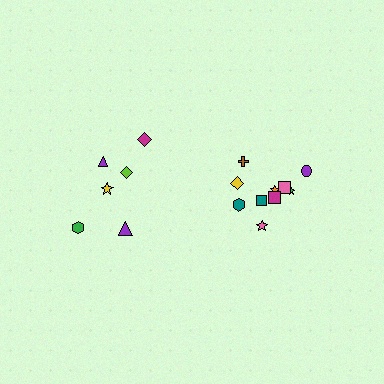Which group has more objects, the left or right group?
The right group.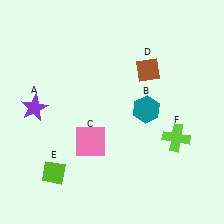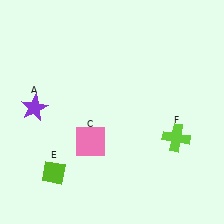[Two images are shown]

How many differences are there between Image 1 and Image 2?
There are 2 differences between the two images.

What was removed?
The teal hexagon (B), the brown diamond (D) were removed in Image 2.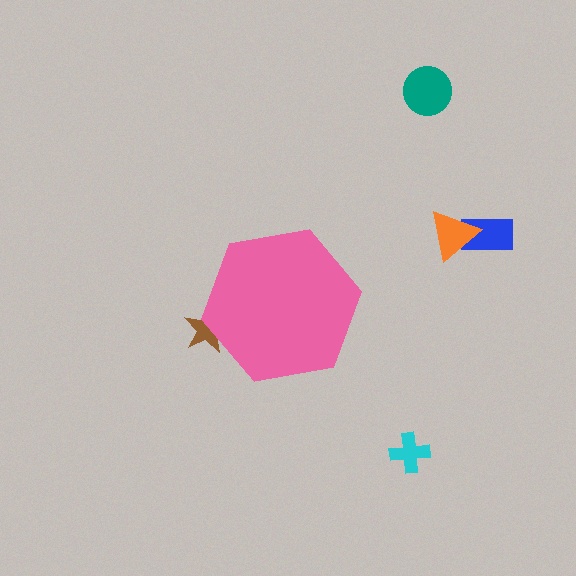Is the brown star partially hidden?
Yes, the brown star is partially hidden behind the pink hexagon.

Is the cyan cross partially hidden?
No, the cyan cross is fully visible.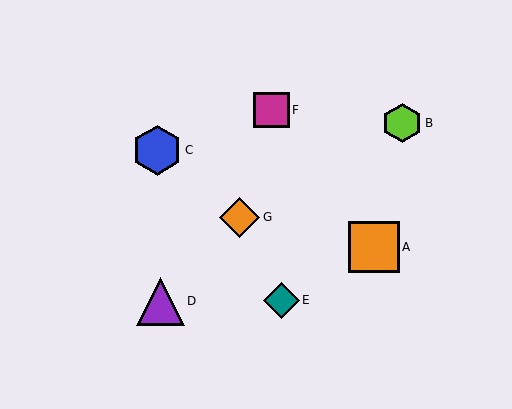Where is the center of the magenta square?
The center of the magenta square is at (271, 110).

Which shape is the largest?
The orange square (labeled A) is the largest.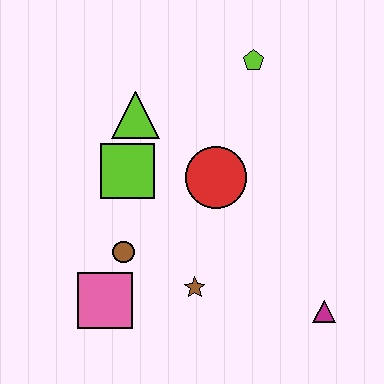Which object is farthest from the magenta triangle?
The lime triangle is farthest from the magenta triangle.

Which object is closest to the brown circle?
The pink square is closest to the brown circle.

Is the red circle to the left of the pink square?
No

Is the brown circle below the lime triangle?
Yes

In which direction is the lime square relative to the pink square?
The lime square is above the pink square.